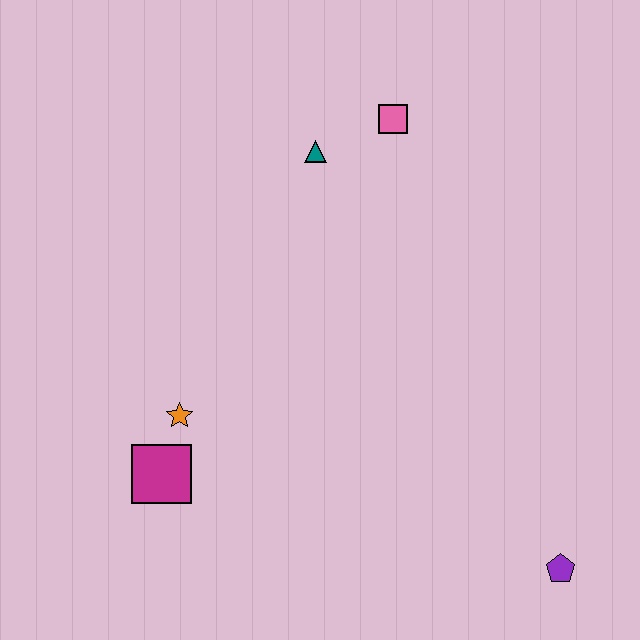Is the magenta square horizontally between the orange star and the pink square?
No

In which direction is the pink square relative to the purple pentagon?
The pink square is above the purple pentagon.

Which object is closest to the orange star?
The magenta square is closest to the orange star.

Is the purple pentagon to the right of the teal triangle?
Yes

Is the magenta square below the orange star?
Yes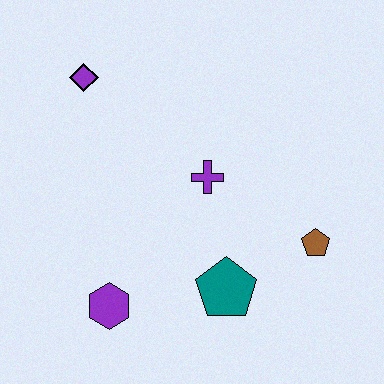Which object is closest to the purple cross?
The teal pentagon is closest to the purple cross.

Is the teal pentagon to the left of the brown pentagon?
Yes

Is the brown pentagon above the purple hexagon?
Yes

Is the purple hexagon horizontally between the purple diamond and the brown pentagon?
Yes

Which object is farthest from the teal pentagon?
The purple diamond is farthest from the teal pentagon.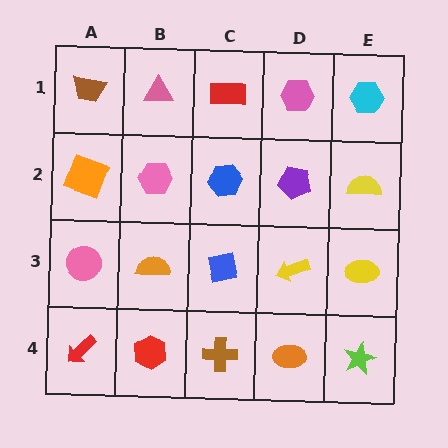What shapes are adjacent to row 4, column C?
A blue square (row 3, column C), a red hexagon (row 4, column B), an orange ellipse (row 4, column D).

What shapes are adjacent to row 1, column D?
A purple pentagon (row 2, column D), a red rectangle (row 1, column C), a cyan hexagon (row 1, column E).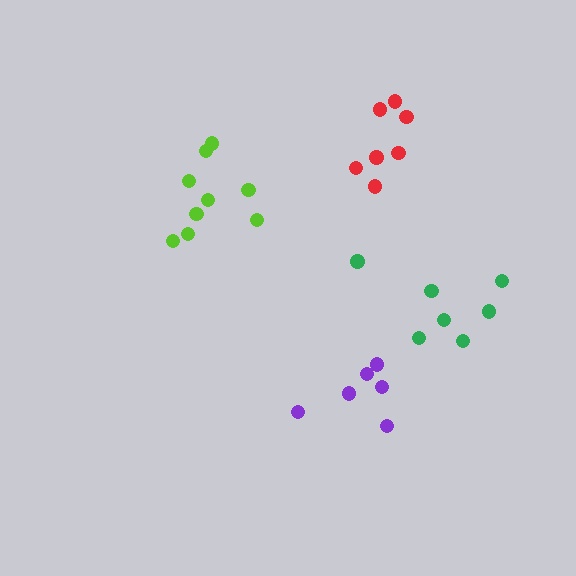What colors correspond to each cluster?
The clusters are colored: purple, red, lime, green.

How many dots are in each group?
Group 1: 6 dots, Group 2: 7 dots, Group 3: 9 dots, Group 4: 7 dots (29 total).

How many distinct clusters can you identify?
There are 4 distinct clusters.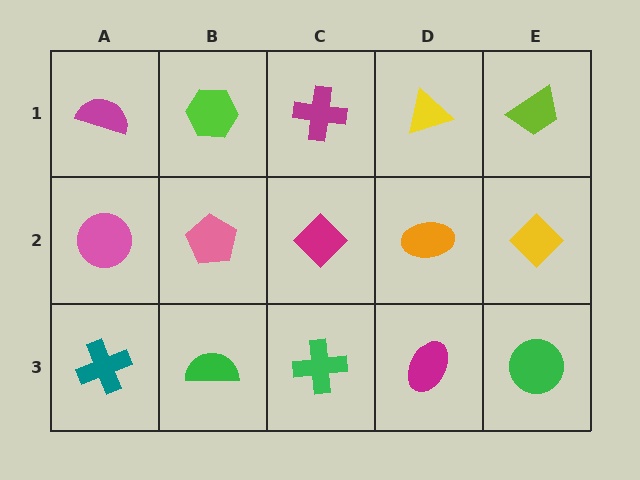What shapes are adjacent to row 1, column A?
A pink circle (row 2, column A), a lime hexagon (row 1, column B).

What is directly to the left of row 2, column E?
An orange ellipse.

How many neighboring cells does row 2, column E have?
3.